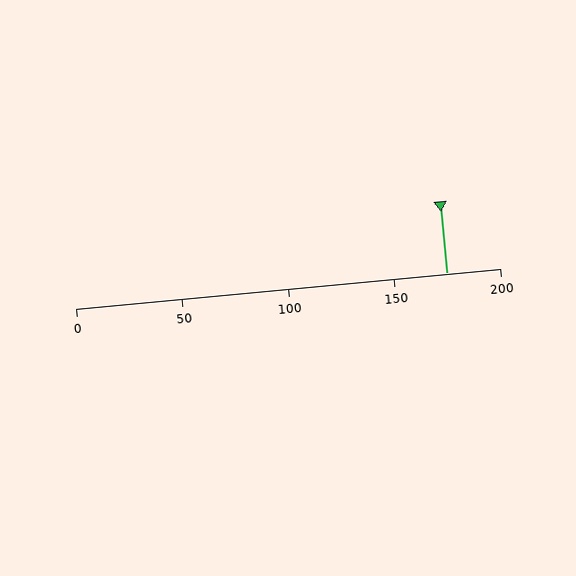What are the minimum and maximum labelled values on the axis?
The axis runs from 0 to 200.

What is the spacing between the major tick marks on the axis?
The major ticks are spaced 50 apart.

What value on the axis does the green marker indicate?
The marker indicates approximately 175.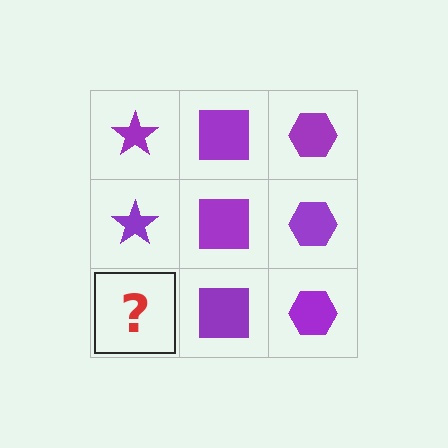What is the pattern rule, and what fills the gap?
The rule is that each column has a consistent shape. The gap should be filled with a purple star.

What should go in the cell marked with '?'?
The missing cell should contain a purple star.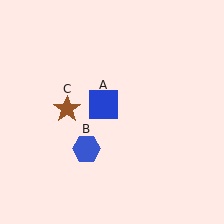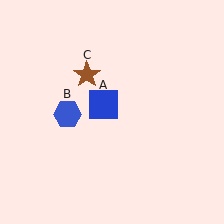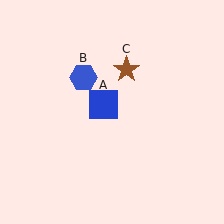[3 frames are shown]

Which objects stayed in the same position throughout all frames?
Blue square (object A) remained stationary.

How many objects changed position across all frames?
2 objects changed position: blue hexagon (object B), brown star (object C).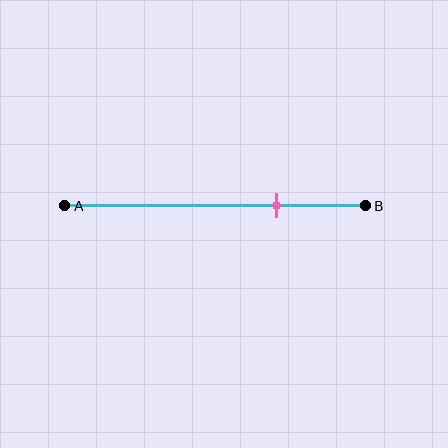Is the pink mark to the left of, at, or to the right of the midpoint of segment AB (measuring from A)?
The pink mark is to the right of the midpoint of segment AB.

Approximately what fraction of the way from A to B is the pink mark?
The pink mark is approximately 70% of the way from A to B.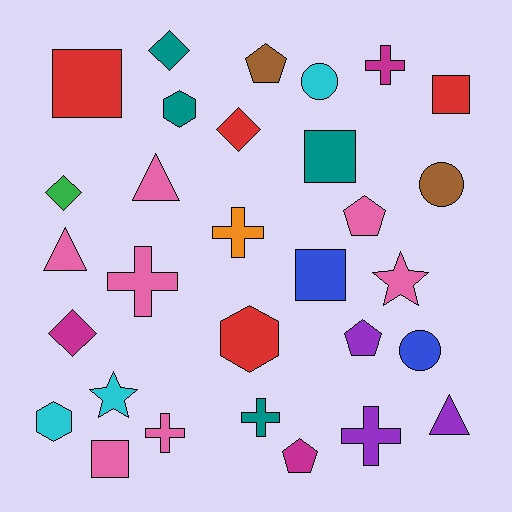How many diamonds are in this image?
There are 4 diamonds.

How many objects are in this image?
There are 30 objects.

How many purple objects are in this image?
There are 3 purple objects.